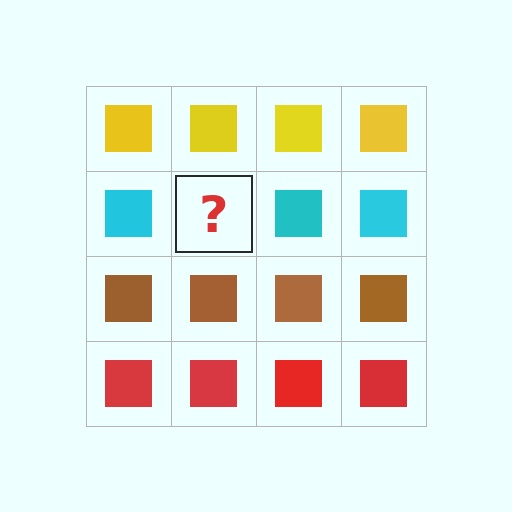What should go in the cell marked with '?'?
The missing cell should contain a cyan square.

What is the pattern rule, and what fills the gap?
The rule is that each row has a consistent color. The gap should be filled with a cyan square.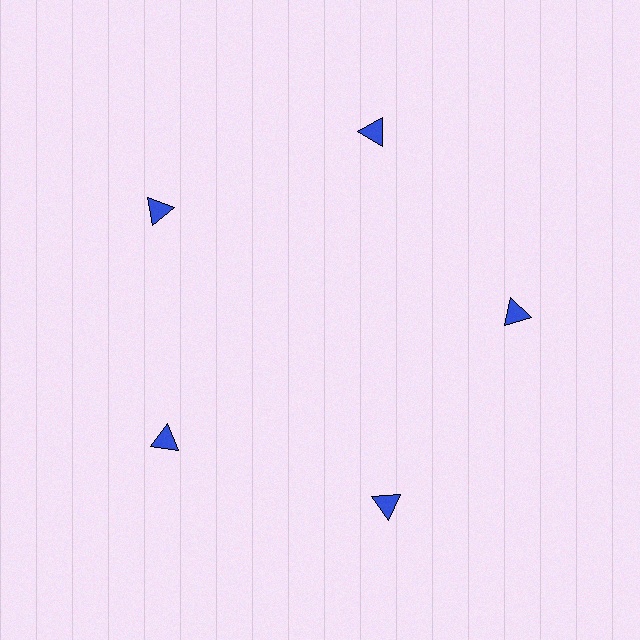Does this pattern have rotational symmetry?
Yes, this pattern has 5-fold rotational symmetry. It looks the same after rotating 72 degrees around the center.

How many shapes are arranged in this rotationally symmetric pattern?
There are 5 shapes, arranged in 5 groups of 1.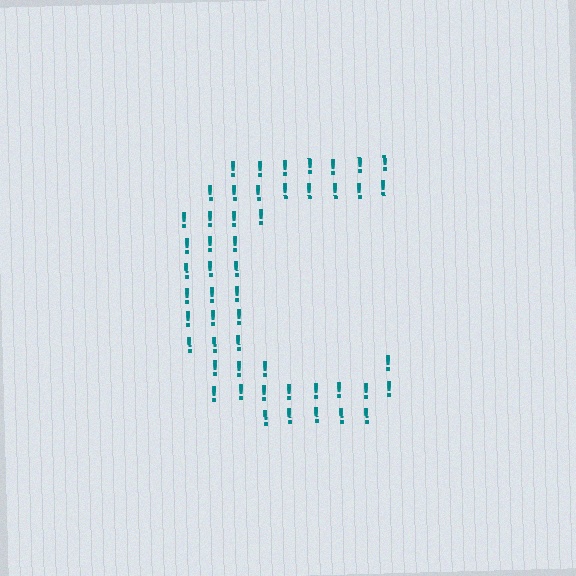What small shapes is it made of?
It is made of small exclamation marks.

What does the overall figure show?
The overall figure shows the letter C.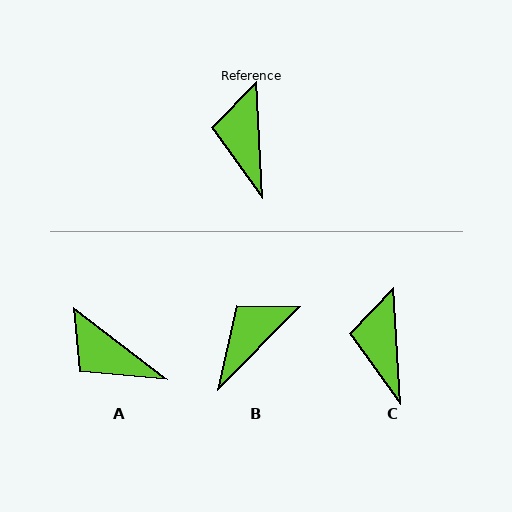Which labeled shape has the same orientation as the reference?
C.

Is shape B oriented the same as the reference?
No, it is off by about 48 degrees.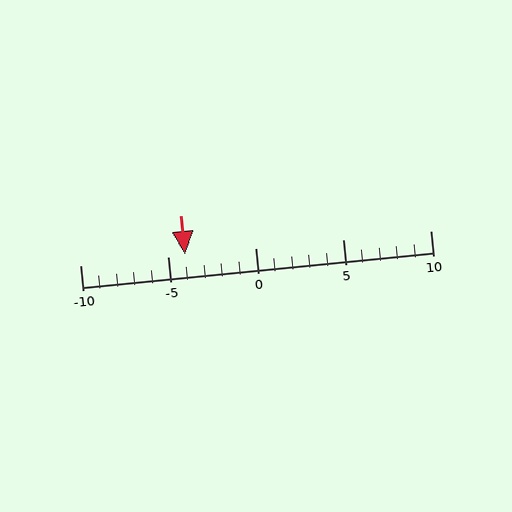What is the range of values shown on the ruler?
The ruler shows values from -10 to 10.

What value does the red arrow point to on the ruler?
The red arrow points to approximately -4.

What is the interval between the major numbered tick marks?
The major tick marks are spaced 5 units apart.